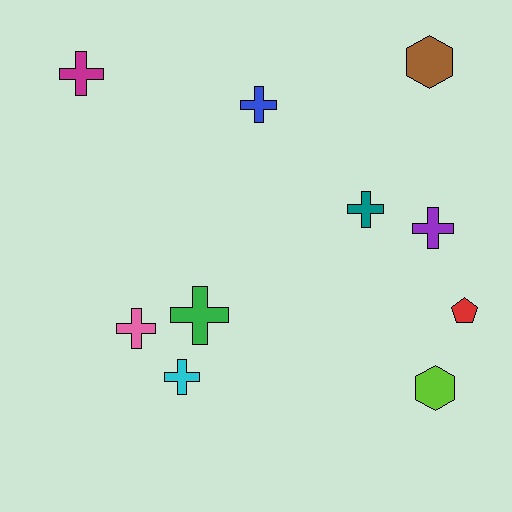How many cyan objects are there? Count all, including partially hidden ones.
There is 1 cyan object.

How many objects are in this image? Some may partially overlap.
There are 10 objects.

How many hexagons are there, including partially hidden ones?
There are 2 hexagons.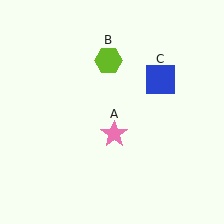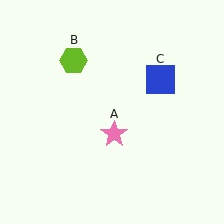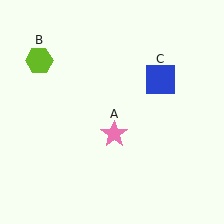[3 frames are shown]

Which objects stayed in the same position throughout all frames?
Pink star (object A) and blue square (object C) remained stationary.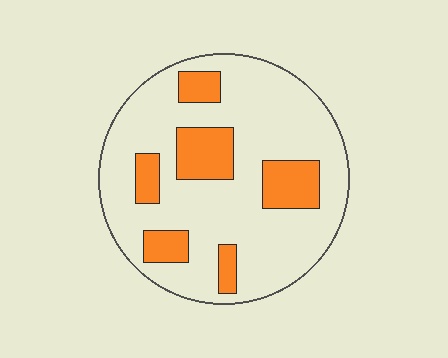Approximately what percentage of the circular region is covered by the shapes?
Approximately 20%.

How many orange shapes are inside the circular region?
6.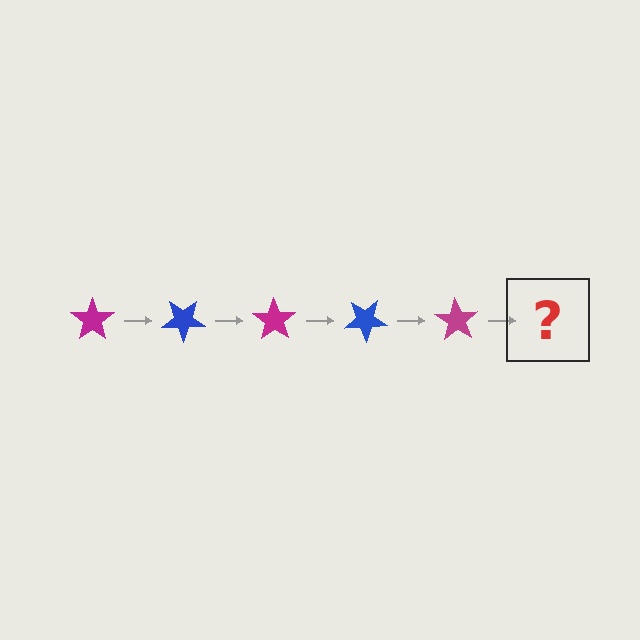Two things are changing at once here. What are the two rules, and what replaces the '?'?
The two rules are that it rotates 35 degrees each step and the color cycles through magenta and blue. The '?' should be a blue star, rotated 175 degrees from the start.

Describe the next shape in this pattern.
It should be a blue star, rotated 175 degrees from the start.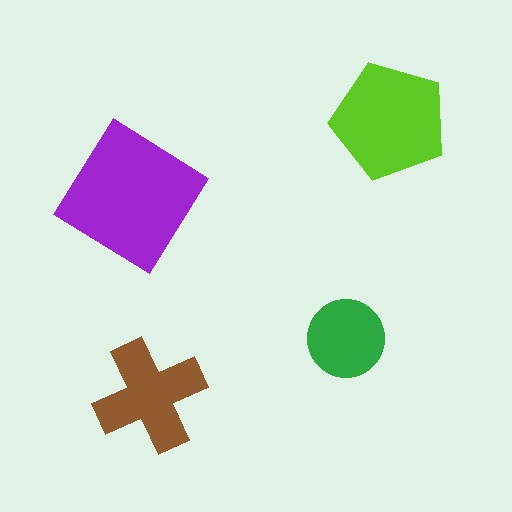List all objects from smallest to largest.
The green circle, the brown cross, the lime pentagon, the purple diamond.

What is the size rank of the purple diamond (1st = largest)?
1st.